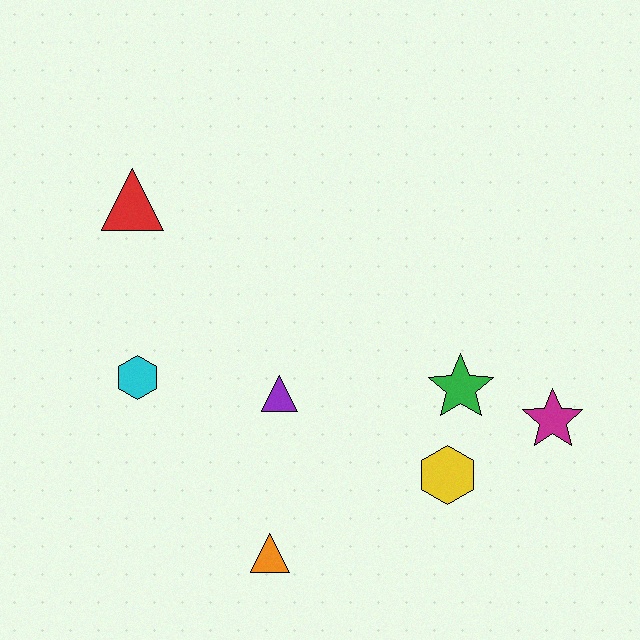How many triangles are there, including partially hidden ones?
There are 3 triangles.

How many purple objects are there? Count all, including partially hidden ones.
There is 1 purple object.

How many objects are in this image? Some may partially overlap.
There are 7 objects.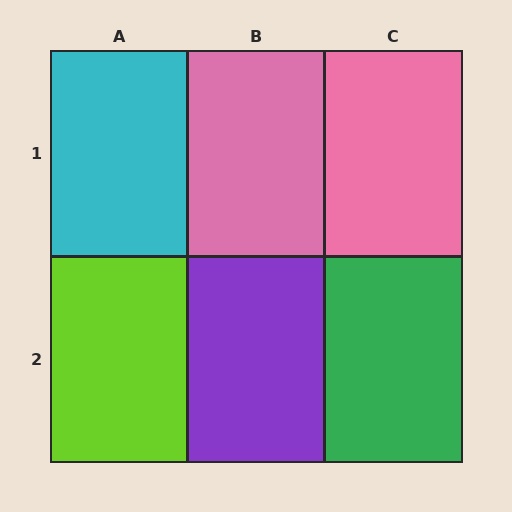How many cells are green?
1 cell is green.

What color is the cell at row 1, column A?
Cyan.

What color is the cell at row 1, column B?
Pink.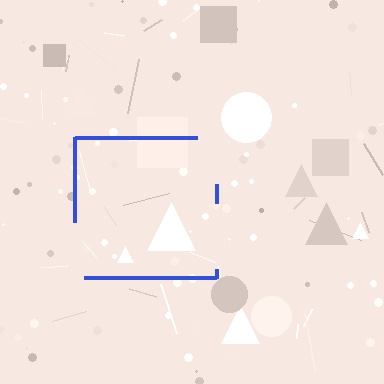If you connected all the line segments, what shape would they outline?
They would outline a square.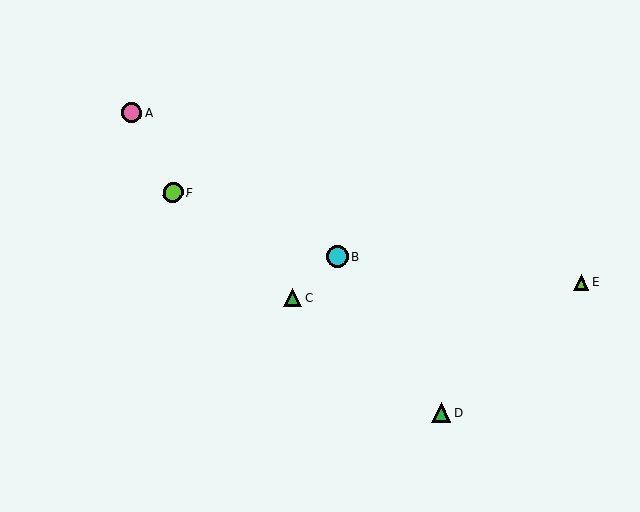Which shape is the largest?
The cyan circle (labeled B) is the largest.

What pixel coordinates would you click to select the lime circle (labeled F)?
Click at (173, 192) to select the lime circle F.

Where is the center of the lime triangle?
The center of the lime triangle is at (581, 283).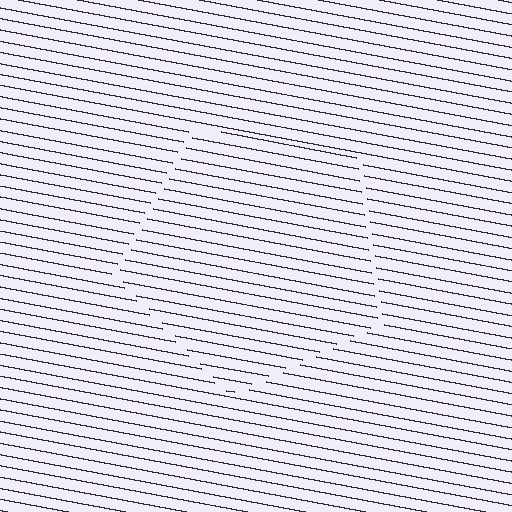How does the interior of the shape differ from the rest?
The interior of the shape contains the same grating, shifted by half a period — the contour is defined by the phase discontinuity where line-ends from the inner and outer gratings abut.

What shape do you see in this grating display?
An illusory pentagon. The interior of the shape contains the same grating, shifted by half a period — the contour is defined by the phase discontinuity where line-ends from the inner and outer gratings abut.